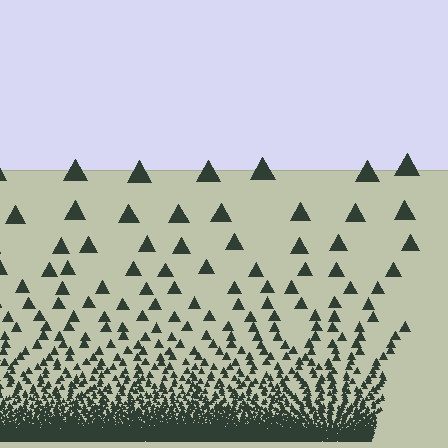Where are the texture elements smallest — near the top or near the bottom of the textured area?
Near the bottom.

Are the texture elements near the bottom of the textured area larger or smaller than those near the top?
Smaller. The gradient is inverted — elements near the bottom are smaller and denser.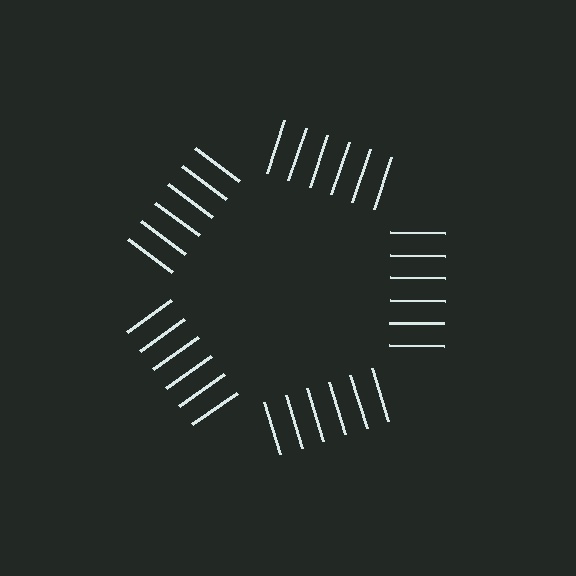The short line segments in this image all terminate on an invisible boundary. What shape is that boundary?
An illusory pentagon — the line segments terminate on its edges but no continuous stroke is drawn.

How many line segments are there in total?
30 — 6 along each of the 5 edges.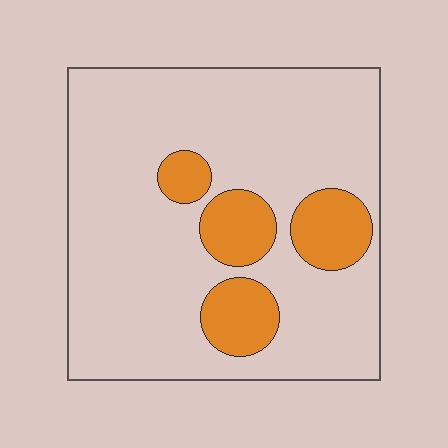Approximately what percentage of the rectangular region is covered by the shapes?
Approximately 20%.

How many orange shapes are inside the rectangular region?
4.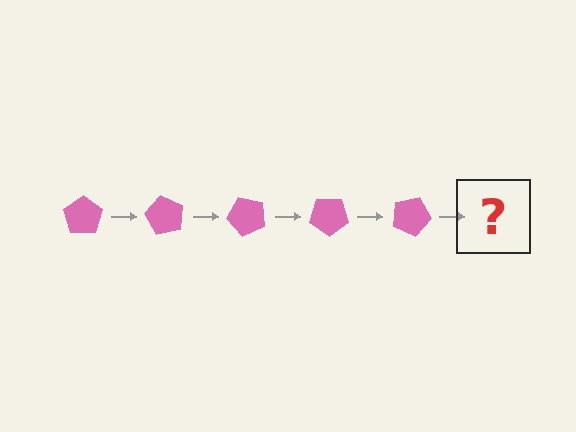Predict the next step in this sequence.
The next step is a pink pentagon rotated 300 degrees.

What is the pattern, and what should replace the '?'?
The pattern is that the pentagon rotates 60 degrees each step. The '?' should be a pink pentagon rotated 300 degrees.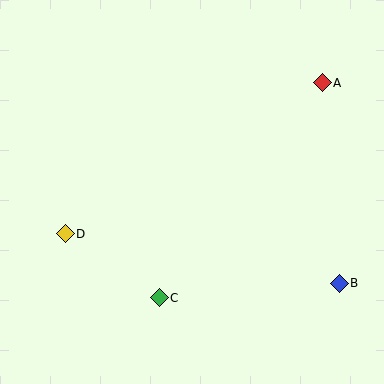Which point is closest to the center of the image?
Point C at (159, 298) is closest to the center.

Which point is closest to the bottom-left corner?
Point D is closest to the bottom-left corner.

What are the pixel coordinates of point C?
Point C is at (159, 298).